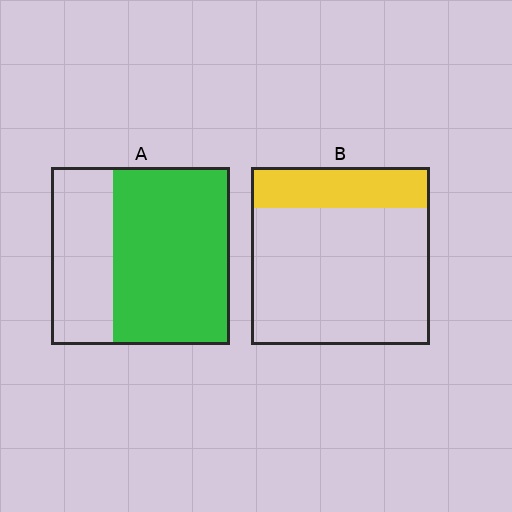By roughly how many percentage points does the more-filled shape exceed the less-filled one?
By roughly 40 percentage points (A over B).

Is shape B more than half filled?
No.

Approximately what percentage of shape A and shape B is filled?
A is approximately 65% and B is approximately 25%.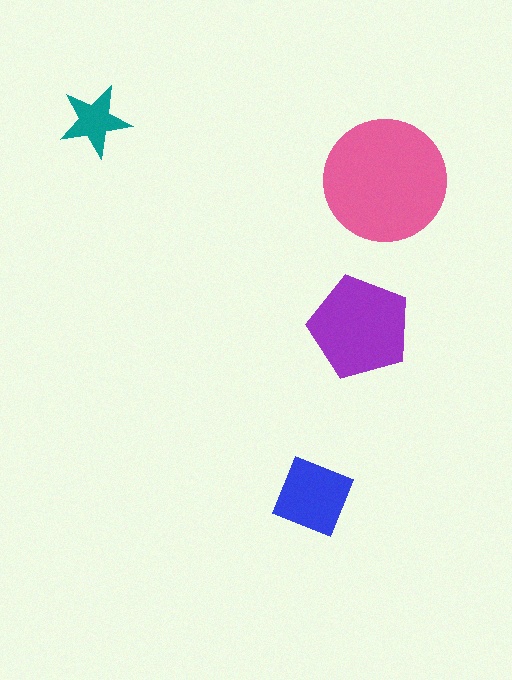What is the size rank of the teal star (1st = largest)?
4th.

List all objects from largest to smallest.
The pink circle, the purple pentagon, the blue diamond, the teal star.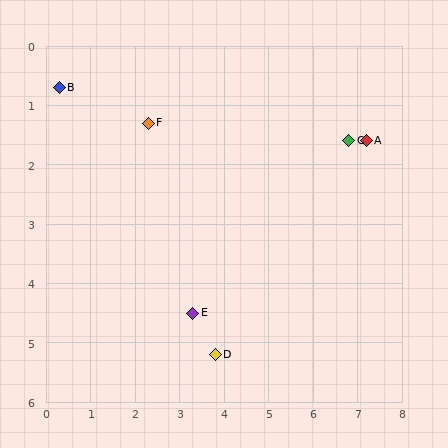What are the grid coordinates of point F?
Point F is at approximately (2.3, 1.3).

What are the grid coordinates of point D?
Point D is at approximately (3.8, 5.2).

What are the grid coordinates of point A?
Point A is at approximately (7.2, 1.6).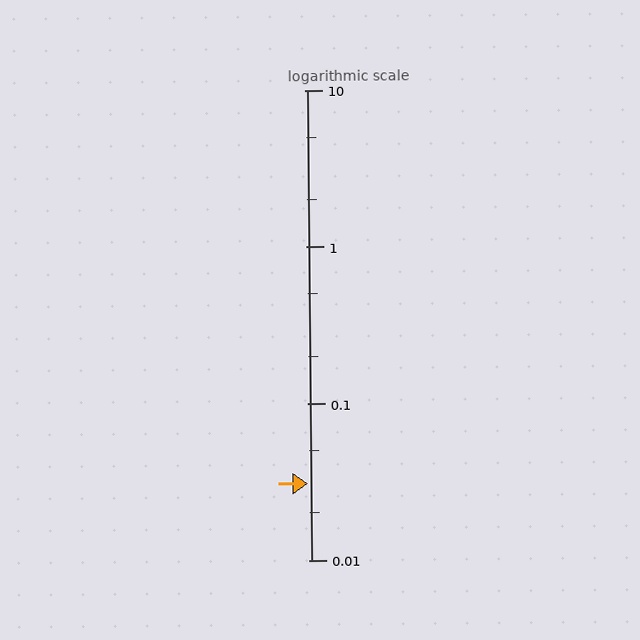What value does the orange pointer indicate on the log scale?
The pointer indicates approximately 0.031.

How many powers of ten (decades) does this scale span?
The scale spans 3 decades, from 0.01 to 10.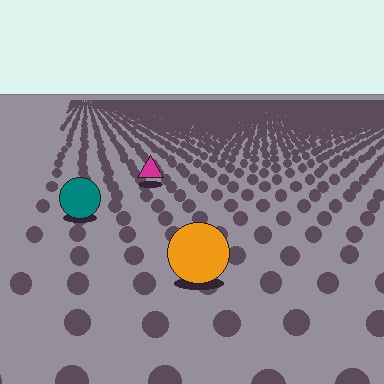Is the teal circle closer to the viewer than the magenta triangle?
Yes. The teal circle is closer — you can tell from the texture gradient: the ground texture is coarser near it.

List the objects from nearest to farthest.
From nearest to farthest: the orange circle, the teal circle, the magenta triangle.